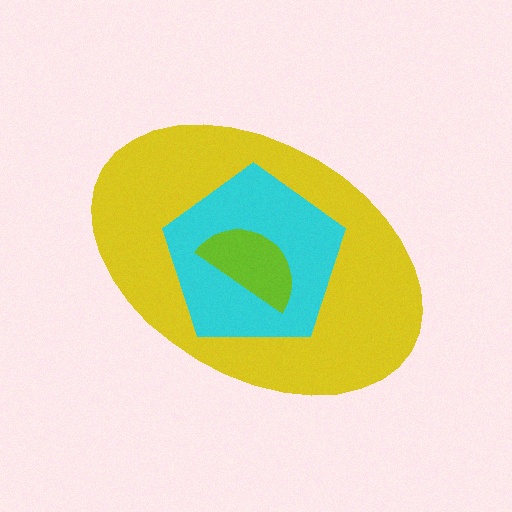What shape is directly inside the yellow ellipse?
The cyan pentagon.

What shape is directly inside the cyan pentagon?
The lime semicircle.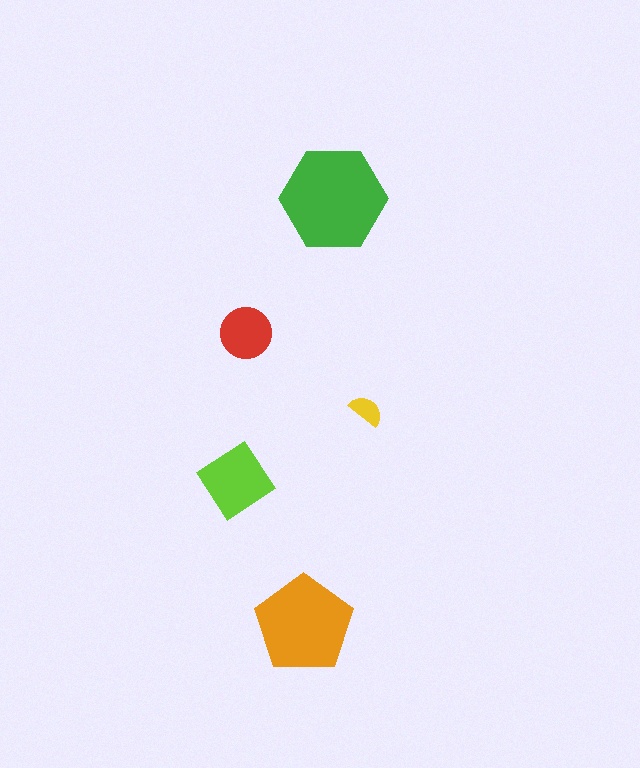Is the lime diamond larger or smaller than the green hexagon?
Smaller.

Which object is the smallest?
The yellow semicircle.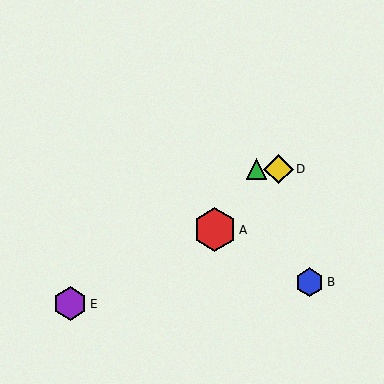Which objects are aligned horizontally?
Objects C, D are aligned horizontally.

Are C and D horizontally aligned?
Yes, both are at y≈169.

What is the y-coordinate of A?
Object A is at y≈230.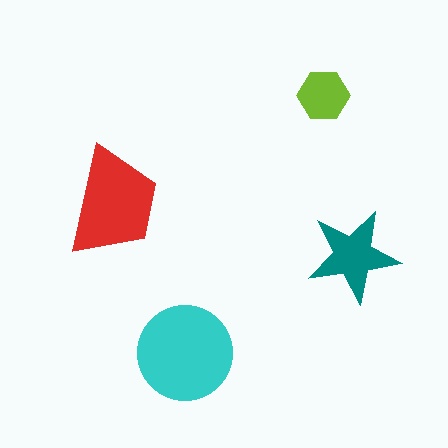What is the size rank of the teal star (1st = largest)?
3rd.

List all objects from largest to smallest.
The cyan circle, the red trapezoid, the teal star, the lime hexagon.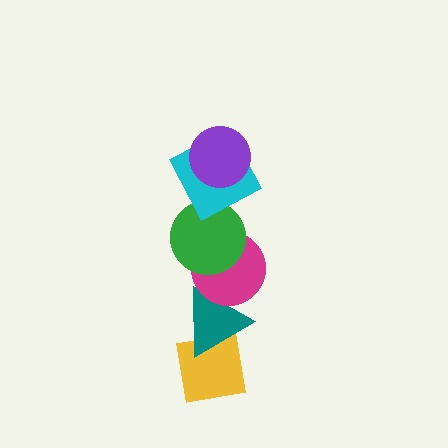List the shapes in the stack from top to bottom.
From top to bottom: the purple circle, the cyan square, the green circle, the magenta circle, the teal triangle, the yellow square.